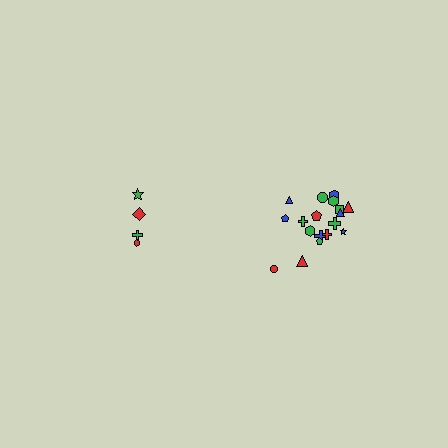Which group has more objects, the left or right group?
The right group.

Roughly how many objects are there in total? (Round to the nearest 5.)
Roughly 20 objects in total.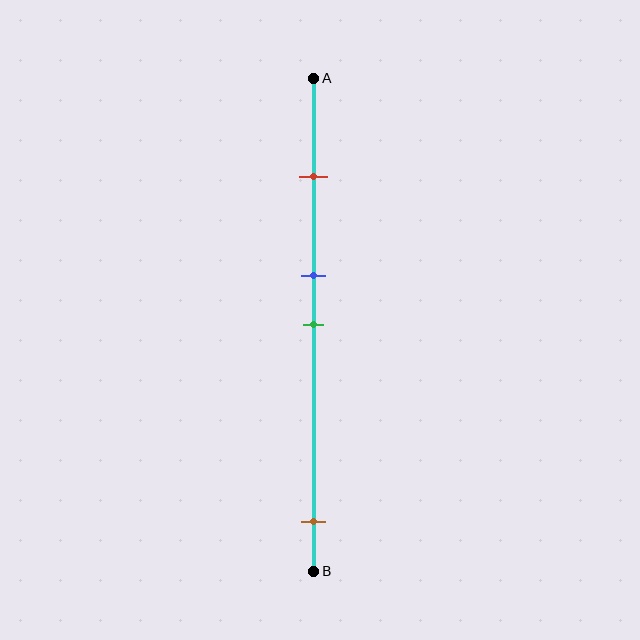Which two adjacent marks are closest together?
The blue and green marks are the closest adjacent pair.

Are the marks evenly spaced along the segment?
No, the marks are not evenly spaced.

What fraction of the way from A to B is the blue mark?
The blue mark is approximately 40% (0.4) of the way from A to B.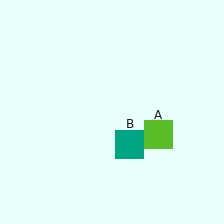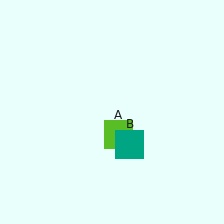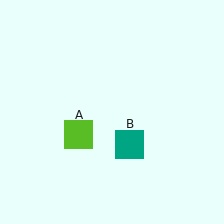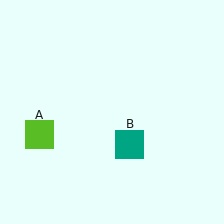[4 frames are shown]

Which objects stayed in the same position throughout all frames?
Teal square (object B) remained stationary.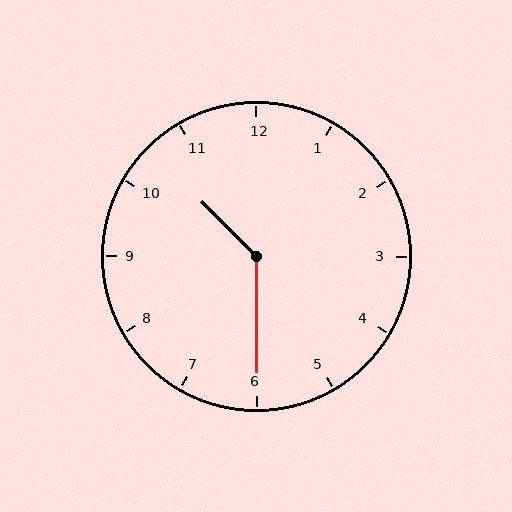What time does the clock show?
10:30.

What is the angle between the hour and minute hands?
Approximately 135 degrees.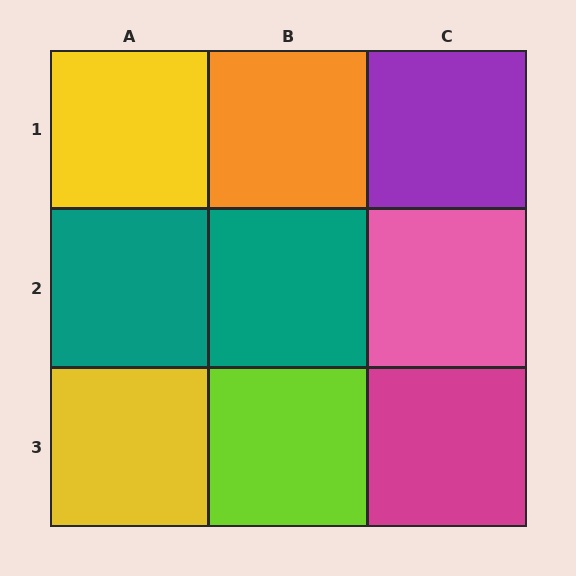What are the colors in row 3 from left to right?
Yellow, lime, magenta.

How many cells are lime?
1 cell is lime.